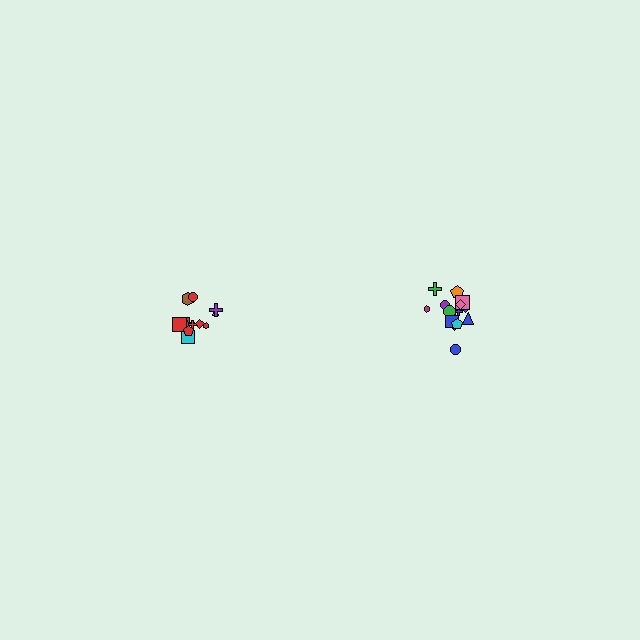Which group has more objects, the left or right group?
The right group.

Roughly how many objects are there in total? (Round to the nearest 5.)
Roughly 25 objects in total.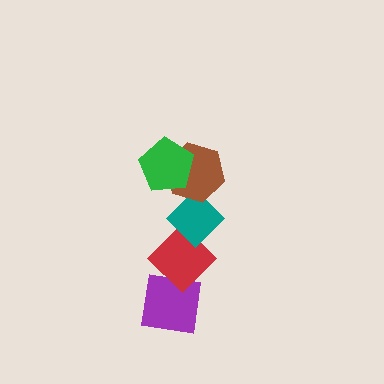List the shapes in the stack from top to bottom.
From top to bottom: the green pentagon, the brown hexagon, the teal diamond, the red diamond, the purple square.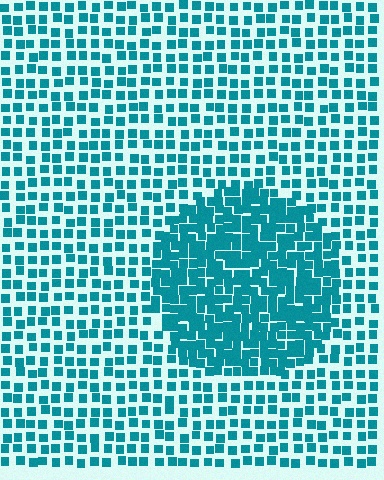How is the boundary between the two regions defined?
The boundary is defined by a change in element density (approximately 2.0x ratio). All elements are the same color, size, and shape.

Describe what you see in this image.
The image contains small teal elements arranged at two different densities. A circle-shaped region is visible where the elements are more densely packed than the surrounding area.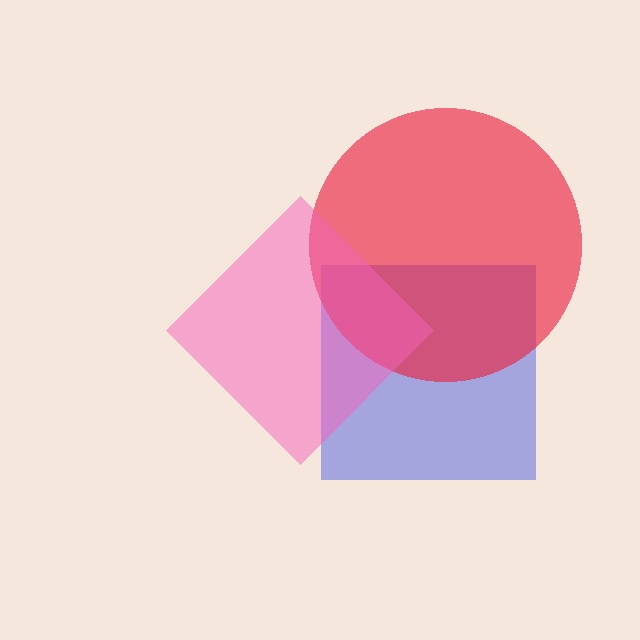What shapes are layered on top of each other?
The layered shapes are: a blue square, a red circle, a pink diamond.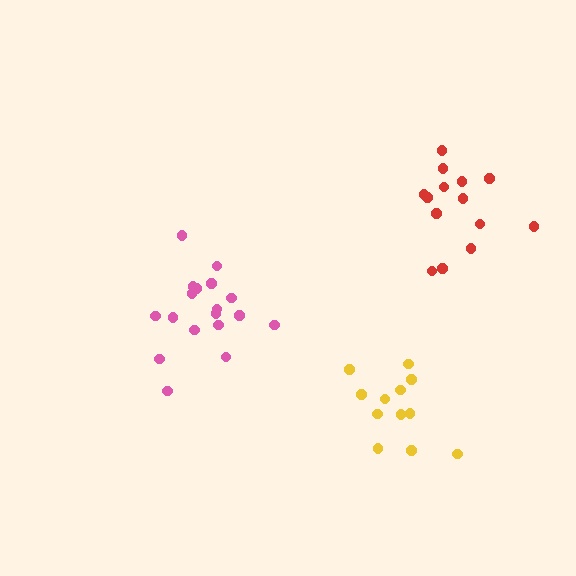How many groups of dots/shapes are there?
There are 3 groups.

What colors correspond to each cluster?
The clusters are colored: pink, red, yellow.